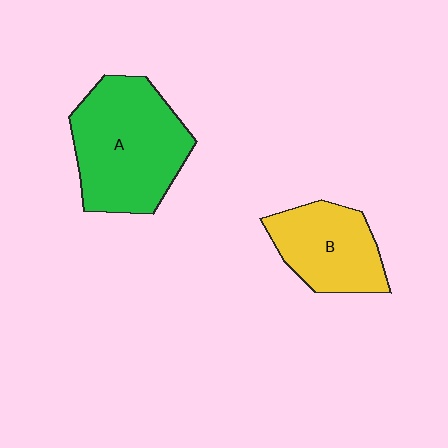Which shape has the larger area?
Shape A (green).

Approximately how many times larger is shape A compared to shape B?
Approximately 1.5 times.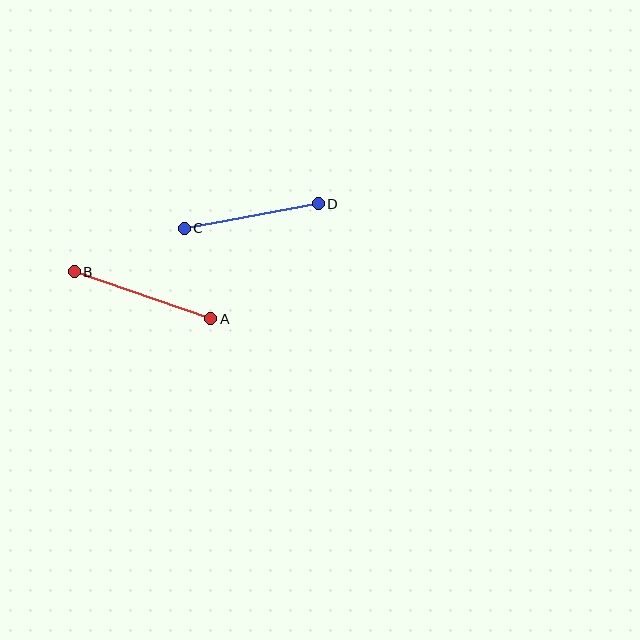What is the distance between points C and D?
The distance is approximately 136 pixels.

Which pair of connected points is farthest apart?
Points A and B are farthest apart.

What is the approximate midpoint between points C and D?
The midpoint is at approximately (251, 216) pixels.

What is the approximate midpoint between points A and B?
The midpoint is at approximately (142, 295) pixels.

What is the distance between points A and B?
The distance is approximately 144 pixels.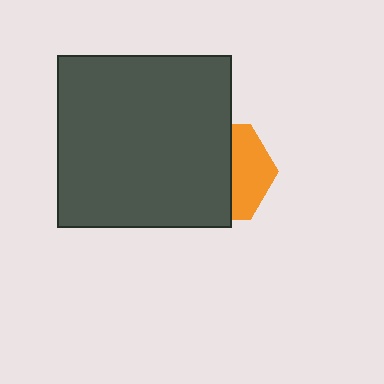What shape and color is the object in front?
The object in front is a dark gray rectangle.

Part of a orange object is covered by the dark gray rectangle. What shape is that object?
It is a hexagon.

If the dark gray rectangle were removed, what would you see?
You would see the complete orange hexagon.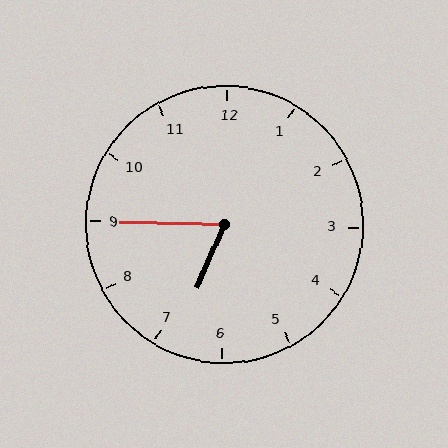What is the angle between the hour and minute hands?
Approximately 68 degrees.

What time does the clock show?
6:45.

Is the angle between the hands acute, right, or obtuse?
It is acute.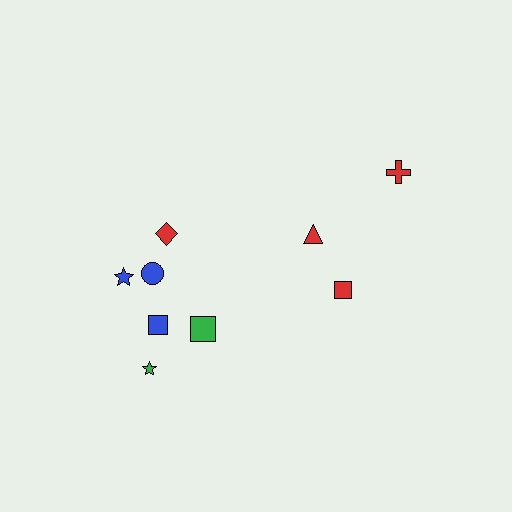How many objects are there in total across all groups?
There are 9 objects.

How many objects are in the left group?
There are 6 objects.